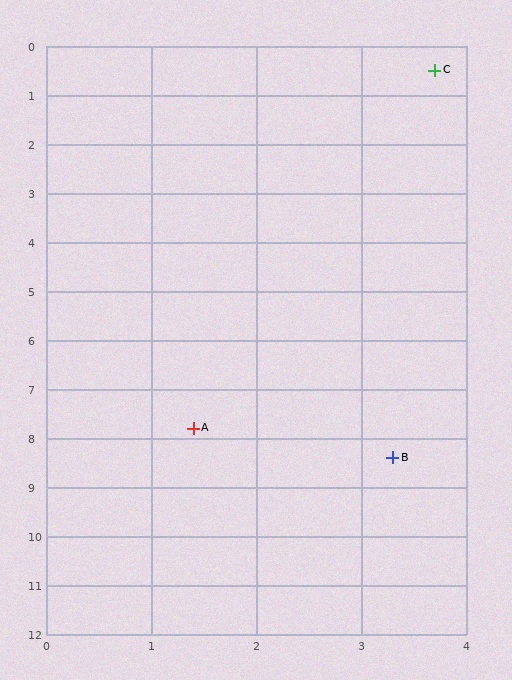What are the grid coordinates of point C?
Point C is at approximately (3.7, 0.5).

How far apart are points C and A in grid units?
Points C and A are about 7.7 grid units apart.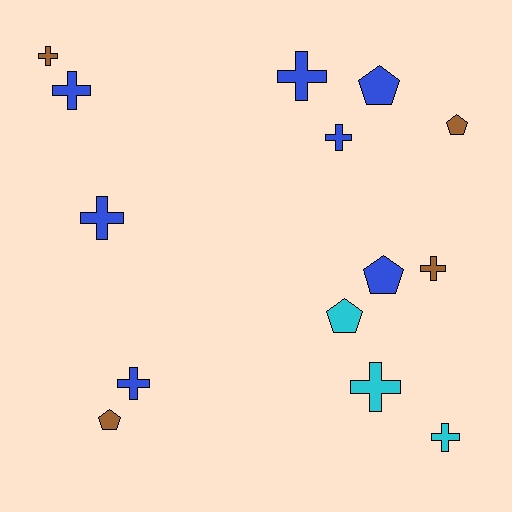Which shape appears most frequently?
Cross, with 9 objects.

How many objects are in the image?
There are 14 objects.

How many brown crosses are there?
There are 2 brown crosses.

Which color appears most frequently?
Blue, with 7 objects.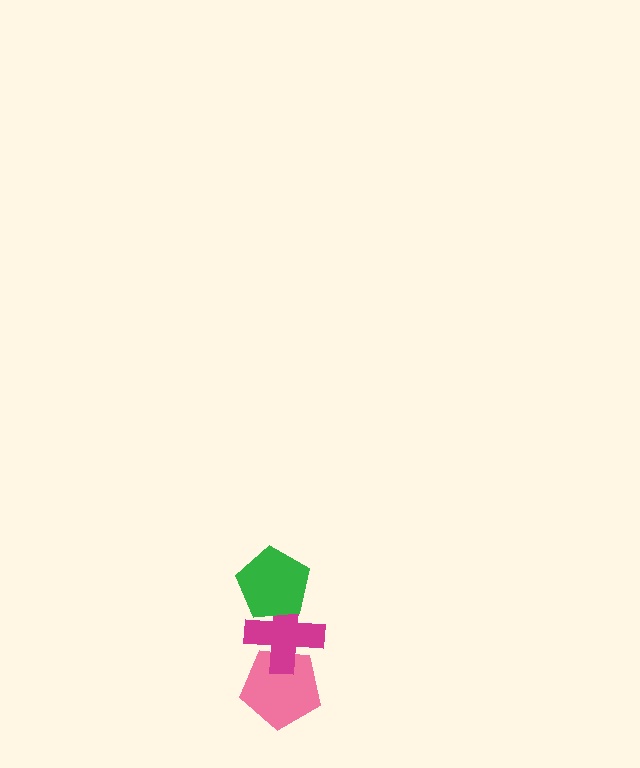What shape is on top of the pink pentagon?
The magenta cross is on top of the pink pentagon.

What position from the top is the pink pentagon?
The pink pentagon is 3rd from the top.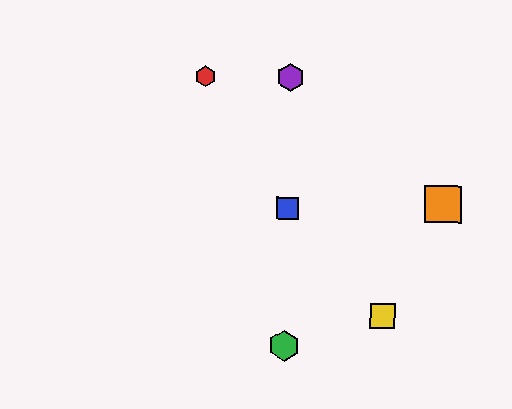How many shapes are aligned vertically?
3 shapes (the blue square, the green hexagon, the purple hexagon) are aligned vertically.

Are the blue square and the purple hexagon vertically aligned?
Yes, both are at x≈287.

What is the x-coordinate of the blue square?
The blue square is at x≈287.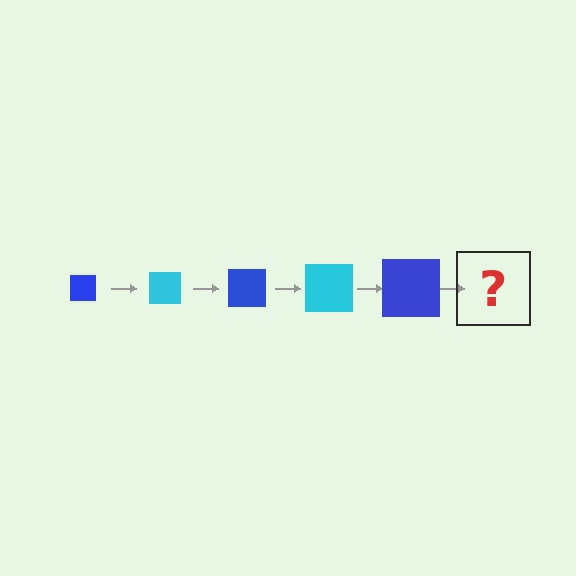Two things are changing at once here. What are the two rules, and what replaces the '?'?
The two rules are that the square grows larger each step and the color cycles through blue and cyan. The '?' should be a cyan square, larger than the previous one.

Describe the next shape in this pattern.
It should be a cyan square, larger than the previous one.